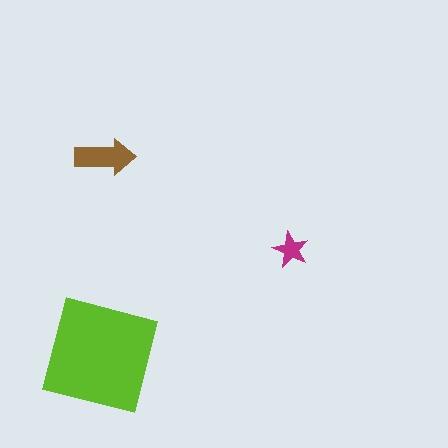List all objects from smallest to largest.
The magenta star, the brown arrow, the lime square.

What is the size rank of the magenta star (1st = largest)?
3rd.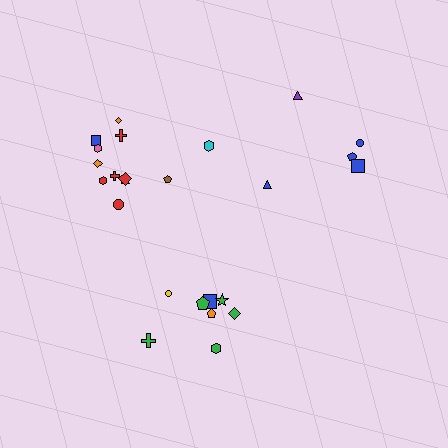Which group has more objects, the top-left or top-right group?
The top-left group.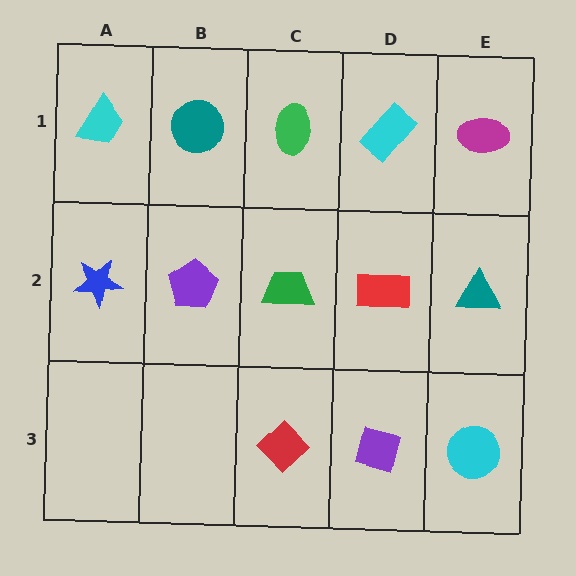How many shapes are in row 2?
5 shapes.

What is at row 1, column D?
A cyan rectangle.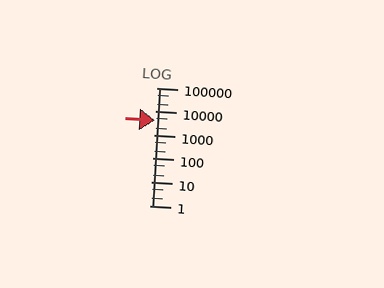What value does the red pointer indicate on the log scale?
The pointer indicates approximately 4000.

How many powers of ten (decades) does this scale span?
The scale spans 5 decades, from 1 to 100000.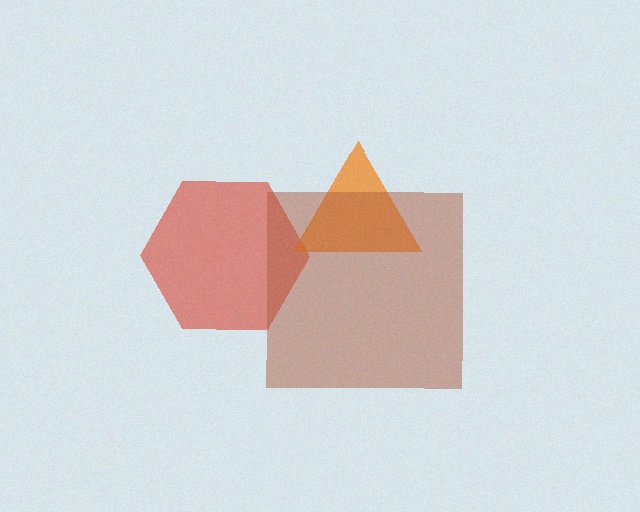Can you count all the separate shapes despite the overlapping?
Yes, there are 3 separate shapes.